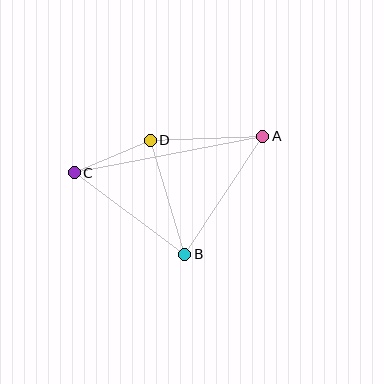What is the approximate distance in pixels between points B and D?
The distance between B and D is approximately 119 pixels.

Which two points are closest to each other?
Points C and D are closest to each other.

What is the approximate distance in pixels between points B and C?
The distance between B and C is approximately 137 pixels.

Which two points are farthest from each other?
Points A and C are farthest from each other.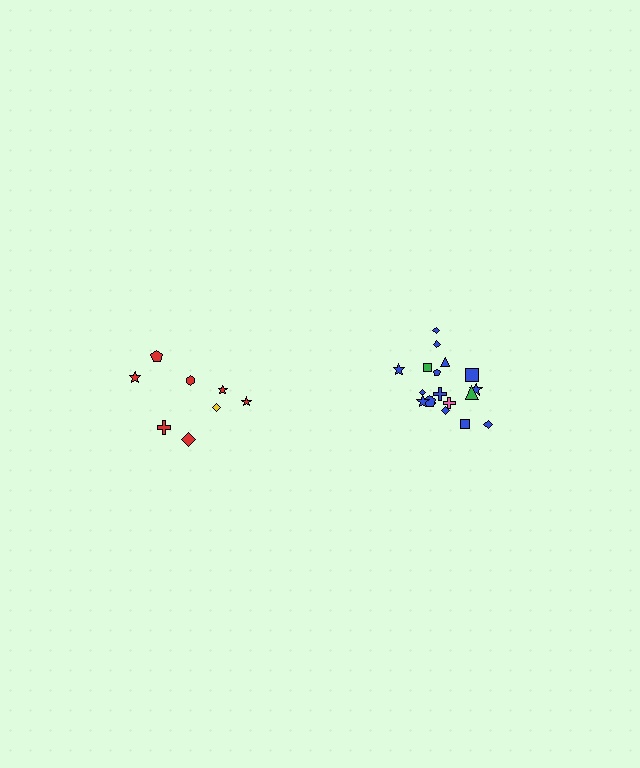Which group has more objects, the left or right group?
The right group.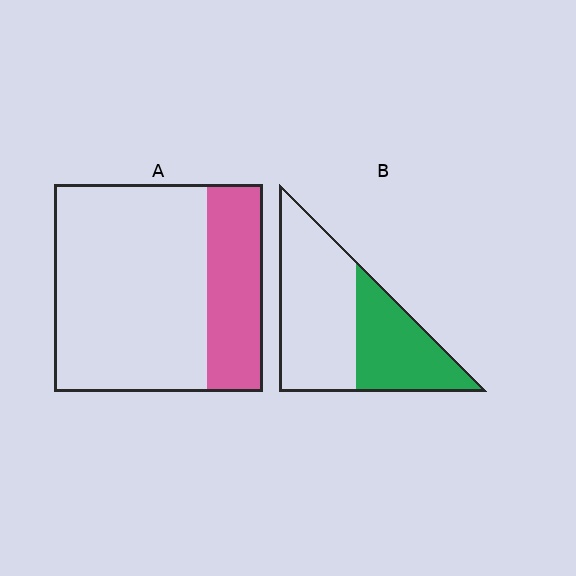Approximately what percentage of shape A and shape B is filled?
A is approximately 25% and B is approximately 40%.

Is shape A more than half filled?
No.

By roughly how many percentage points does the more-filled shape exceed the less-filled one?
By roughly 15 percentage points (B over A).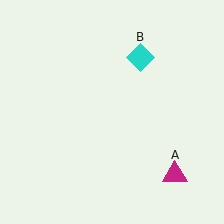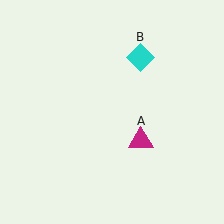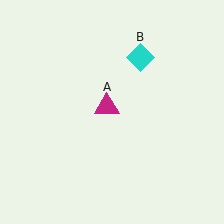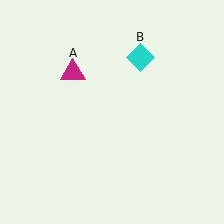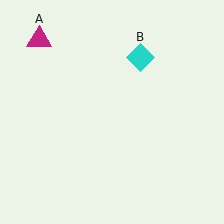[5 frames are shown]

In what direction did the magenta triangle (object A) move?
The magenta triangle (object A) moved up and to the left.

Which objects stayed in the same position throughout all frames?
Cyan diamond (object B) remained stationary.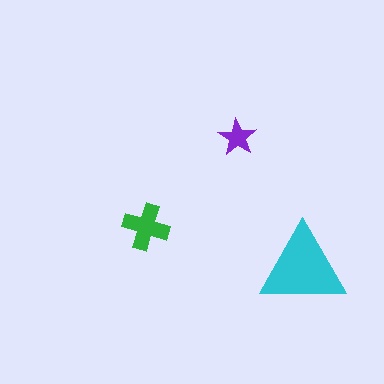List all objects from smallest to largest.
The purple star, the green cross, the cyan triangle.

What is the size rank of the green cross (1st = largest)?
2nd.